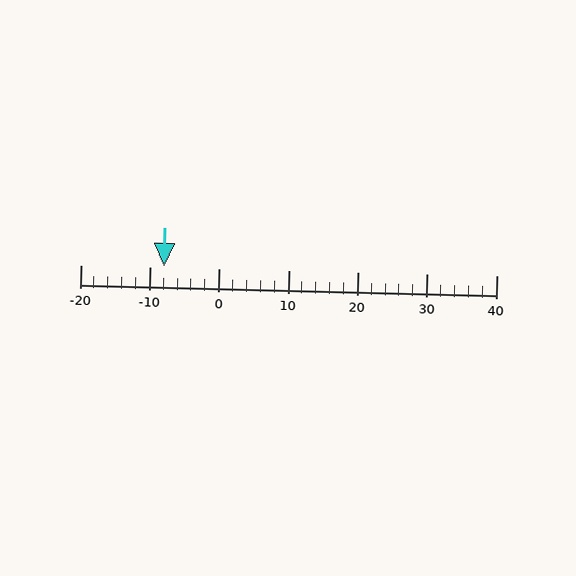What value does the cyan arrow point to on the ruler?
The cyan arrow points to approximately -8.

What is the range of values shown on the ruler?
The ruler shows values from -20 to 40.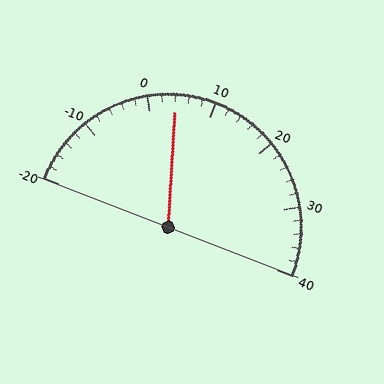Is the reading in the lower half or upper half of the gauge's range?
The reading is in the lower half of the range (-20 to 40).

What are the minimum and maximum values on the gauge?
The gauge ranges from -20 to 40.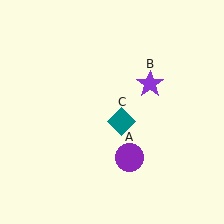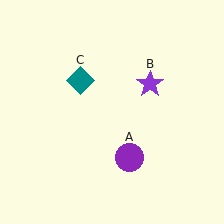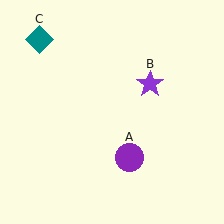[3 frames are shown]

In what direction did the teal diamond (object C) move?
The teal diamond (object C) moved up and to the left.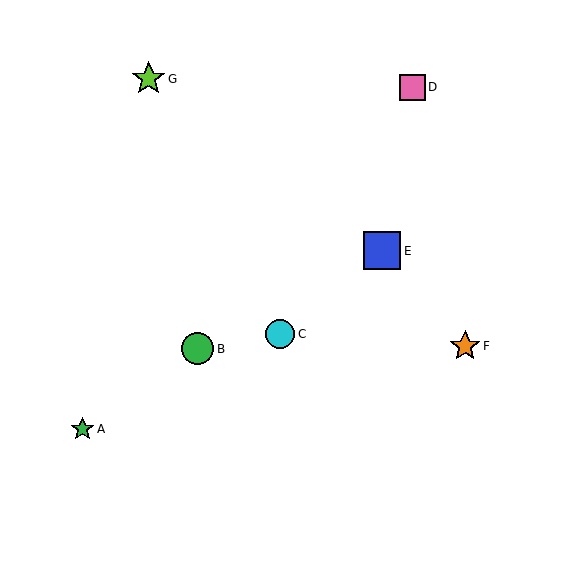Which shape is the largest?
The blue square (labeled E) is the largest.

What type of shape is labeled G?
Shape G is a lime star.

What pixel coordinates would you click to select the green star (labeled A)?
Click at (83, 429) to select the green star A.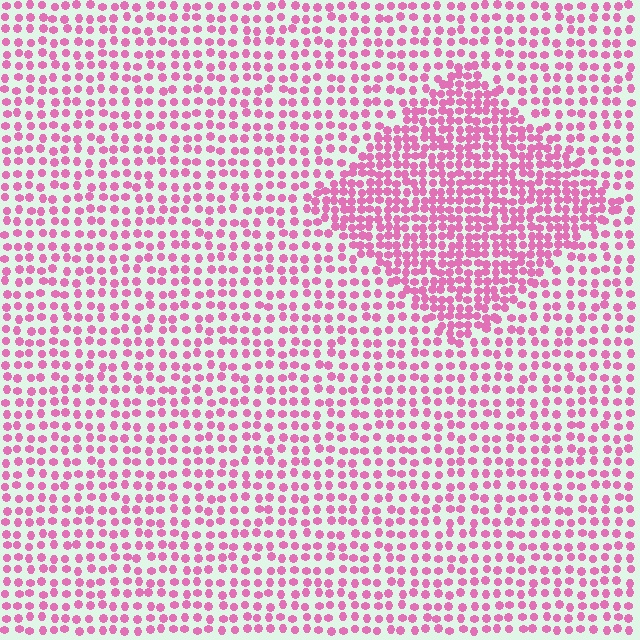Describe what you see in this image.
The image contains small pink elements arranged at two different densities. A diamond-shaped region is visible where the elements are more densely packed than the surrounding area.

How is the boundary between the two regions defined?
The boundary is defined by a change in element density (approximately 1.8x ratio). All elements are the same color, size, and shape.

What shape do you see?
I see a diamond.